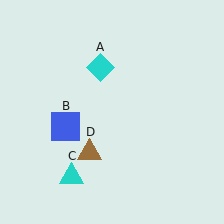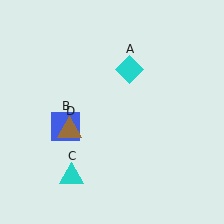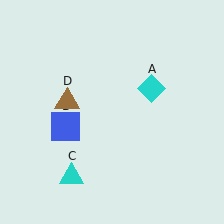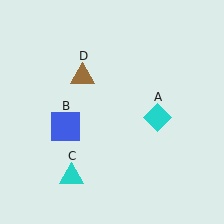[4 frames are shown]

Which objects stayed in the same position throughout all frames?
Blue square (object B) and cyan triangle (object C) remained stationary.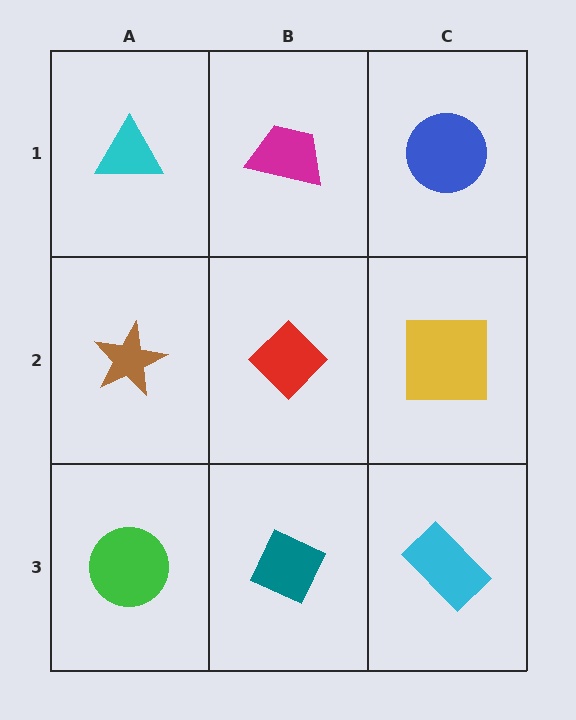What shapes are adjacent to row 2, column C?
A blue circle (row 1, column C), a cyan rectangle (row 3, column C), a red diamond (row 2, column B).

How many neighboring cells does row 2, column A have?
3.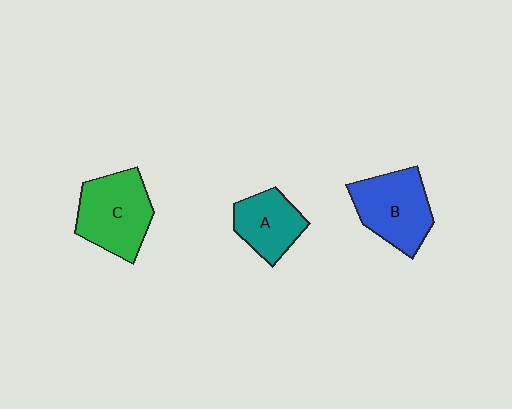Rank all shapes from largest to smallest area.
From largest to smallest: C (green), B (blue), A (teal).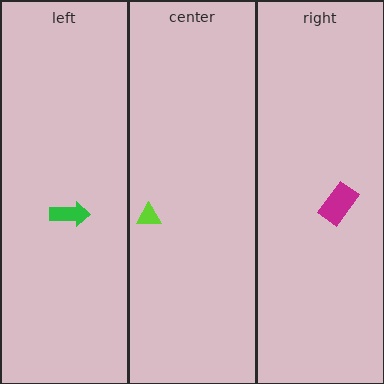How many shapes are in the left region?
1.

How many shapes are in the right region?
1.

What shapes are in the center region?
The lime triangle.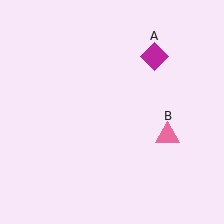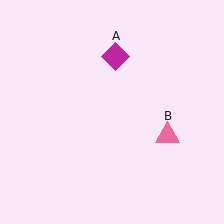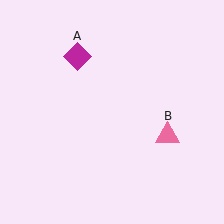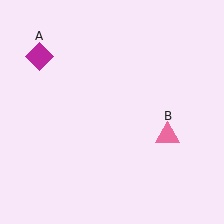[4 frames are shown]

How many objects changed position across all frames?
1 object changed position: magenta diamond (object A).